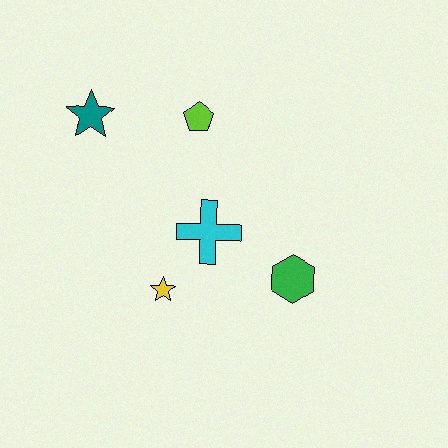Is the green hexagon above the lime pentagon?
No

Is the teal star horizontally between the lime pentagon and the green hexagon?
No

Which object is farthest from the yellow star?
The teal star is farthest from the yellow star.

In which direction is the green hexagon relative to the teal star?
The green hexagon is to the right of the teal star.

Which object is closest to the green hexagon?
The cyan cross is closest to the green hexagon.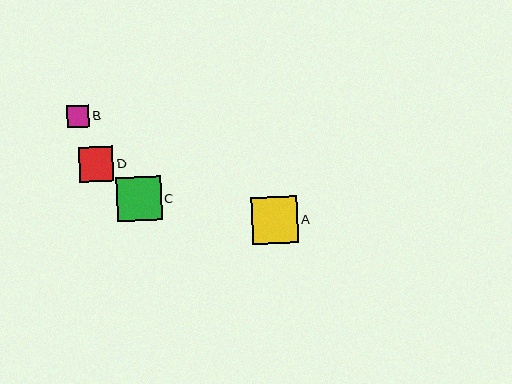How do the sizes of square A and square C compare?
Square A and square C are approximately the same size.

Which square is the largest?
Square A is the largest with a size of approximately 47 pixels.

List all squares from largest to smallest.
From largest to smallest: A, C, D, B.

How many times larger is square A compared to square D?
Square A is approximately 1.4 times the size of square D.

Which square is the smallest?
Square B is the smallest with a size of approximately 22 pixels.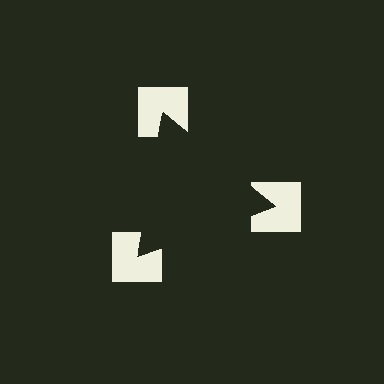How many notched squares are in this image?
There are 3 — one at each vertex of the illusory triangle.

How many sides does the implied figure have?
3 sides.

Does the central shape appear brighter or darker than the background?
It typically appears slightly darker than the background, even though no actual brightness change is drawn.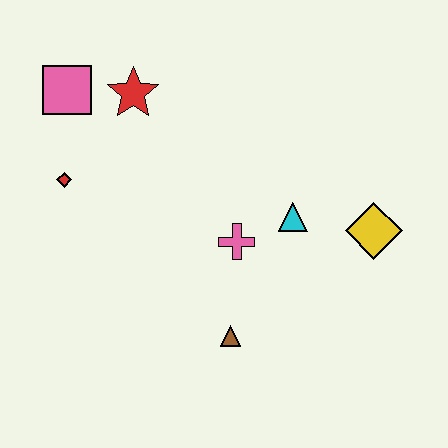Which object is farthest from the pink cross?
The pink square is farthest from the pink cross.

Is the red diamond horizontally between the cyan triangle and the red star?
No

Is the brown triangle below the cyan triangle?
Yes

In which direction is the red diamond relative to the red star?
The red diamond is below the red star.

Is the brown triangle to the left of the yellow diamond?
Yes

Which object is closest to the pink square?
The red star is closest to the pink square.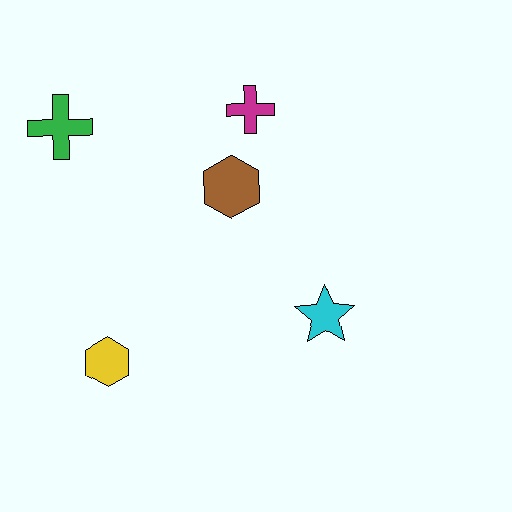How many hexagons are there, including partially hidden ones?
There are 2 hexagons.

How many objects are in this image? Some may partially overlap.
There are 5 objects.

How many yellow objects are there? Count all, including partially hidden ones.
There is 1 yellow object.